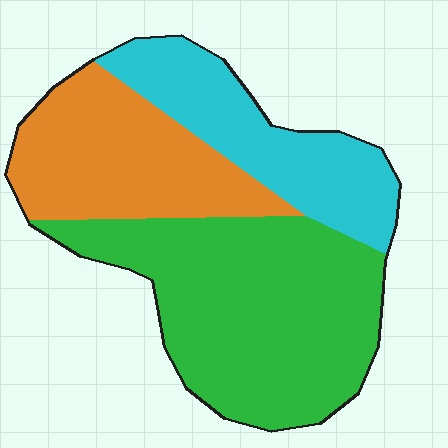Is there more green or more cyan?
Green.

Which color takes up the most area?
Green, at roughly 45%.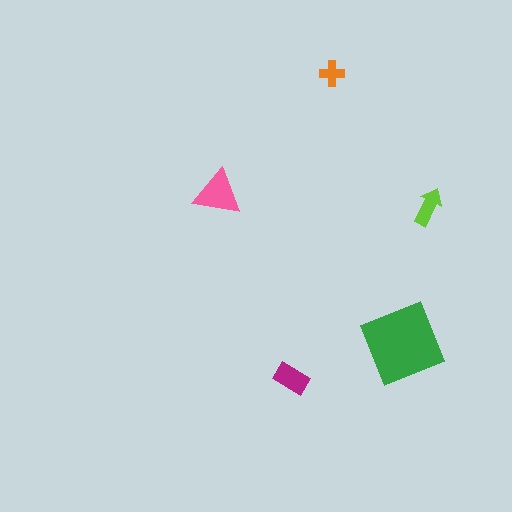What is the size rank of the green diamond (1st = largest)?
1st.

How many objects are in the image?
There are 5 objects in the image.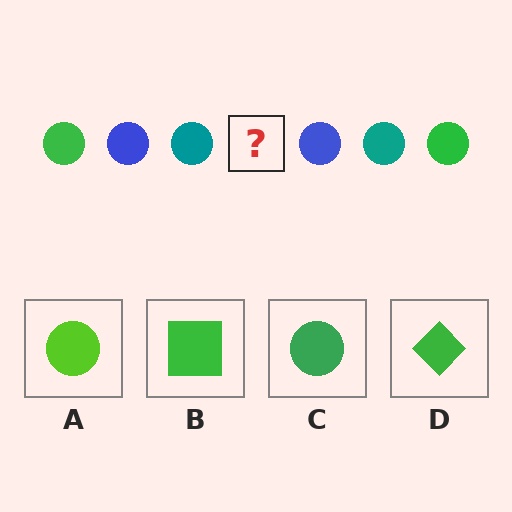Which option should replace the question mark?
Option C.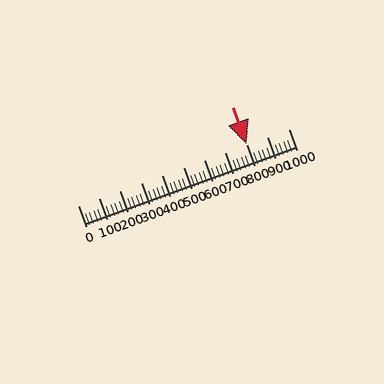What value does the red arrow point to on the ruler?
The red arrow points to approximately 799.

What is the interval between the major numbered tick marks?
The major tick marks are spaced 100 units apart.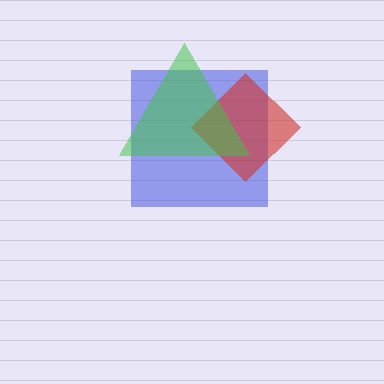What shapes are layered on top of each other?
The layered shapes are: a blue square, a red diamond, a green triangle.